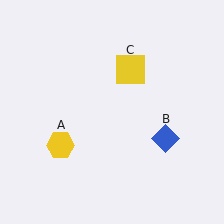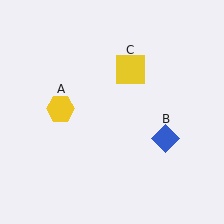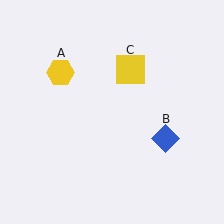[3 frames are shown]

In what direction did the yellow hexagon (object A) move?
The yellow hexagon (object A) moved up.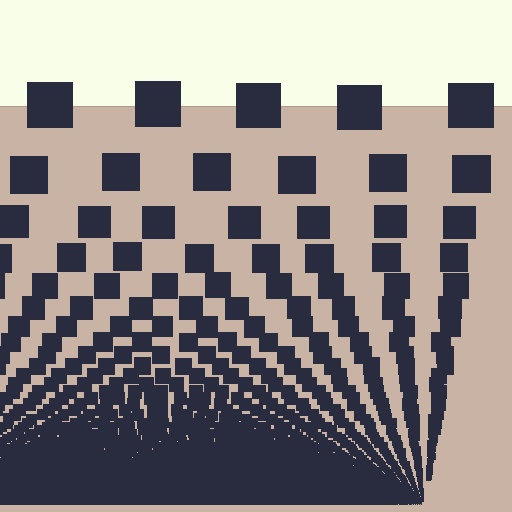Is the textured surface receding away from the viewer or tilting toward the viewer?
The surface appears to tilt toward the viewer. Texture elements get larger and sparser toward the top.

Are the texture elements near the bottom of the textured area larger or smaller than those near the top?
Smaller. The gradient is inverted — elements near the bottom are smaller and denser.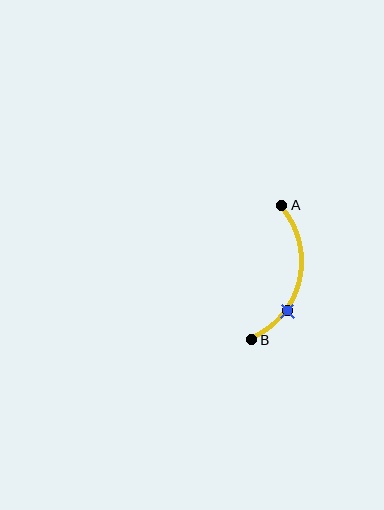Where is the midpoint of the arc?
The arc midpoint is the point on the curve farthest from the straight line joining A and B. It sits to the right of that line.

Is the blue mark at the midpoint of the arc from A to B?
No. The blue mark lies on the arc but is closer to endpoint B. The arc midpoint would be at the point on the curve equidistant along the arc from both A and B.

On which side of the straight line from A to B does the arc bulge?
The arc bulges to the right of the straight line connecting A and B.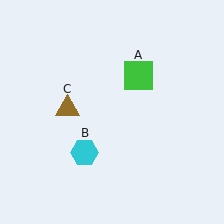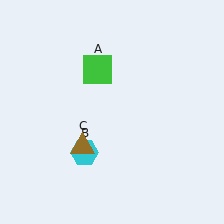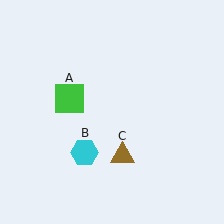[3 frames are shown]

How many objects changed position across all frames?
2 objects changed position: green square (object A), brown triangle (object C).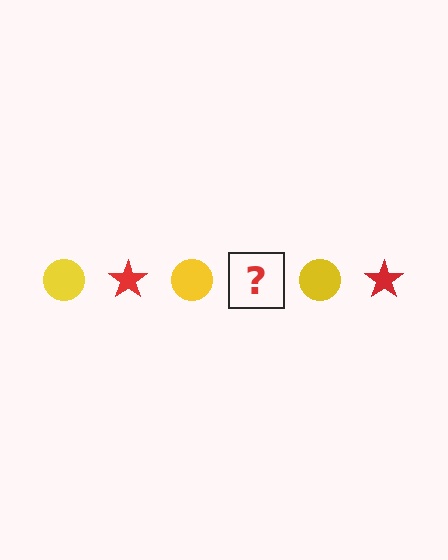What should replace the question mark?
The question mark should be replaced with a red star.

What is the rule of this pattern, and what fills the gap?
The rule is that the pattern alternates between yellow circle and red star. The gap should be filled with a red star.